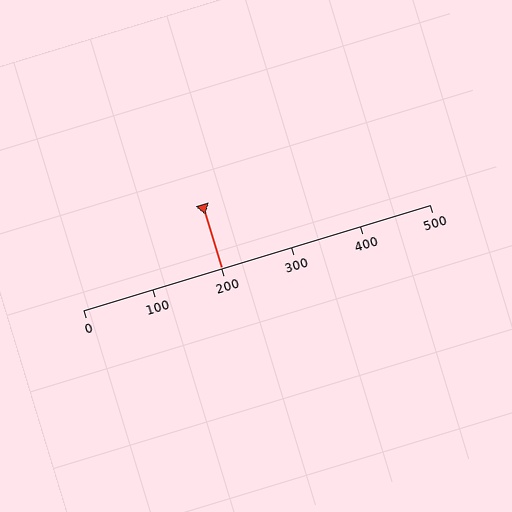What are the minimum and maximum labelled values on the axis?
The axis runs from 0 to 500.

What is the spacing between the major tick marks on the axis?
The major ticks are spaced 100 apart.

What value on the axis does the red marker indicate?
The marker indicates approximately 200.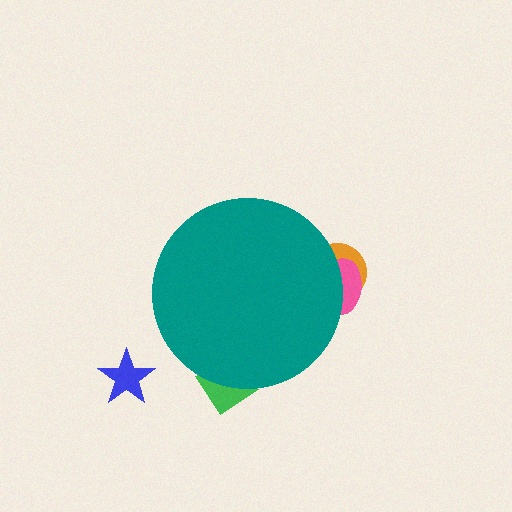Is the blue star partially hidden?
No, the blue star is fully visible.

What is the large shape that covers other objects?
A teal circle.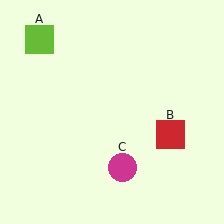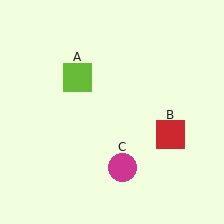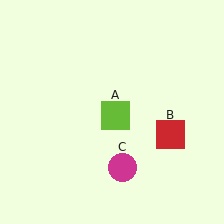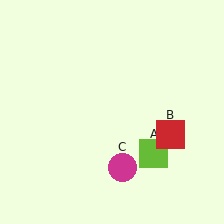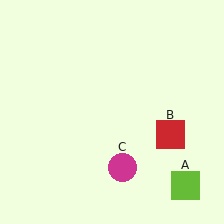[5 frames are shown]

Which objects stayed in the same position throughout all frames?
Red square (object B) and magenta circle (object C) remained stationary.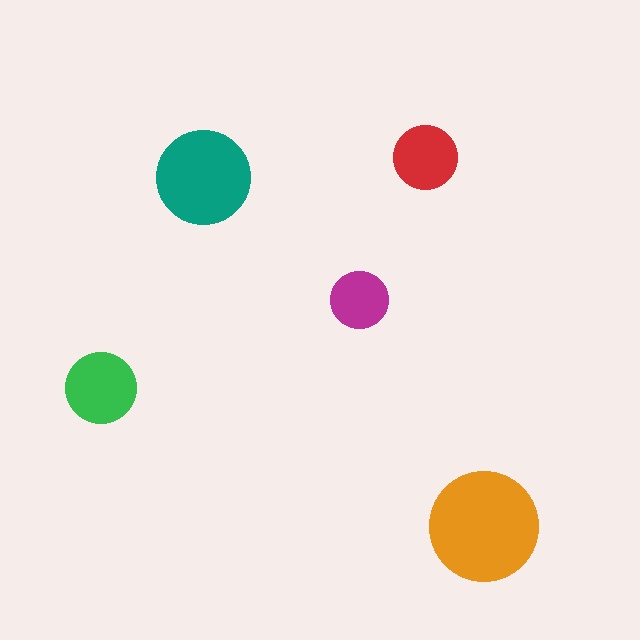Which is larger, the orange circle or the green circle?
The orange one.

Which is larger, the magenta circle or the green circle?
The green one.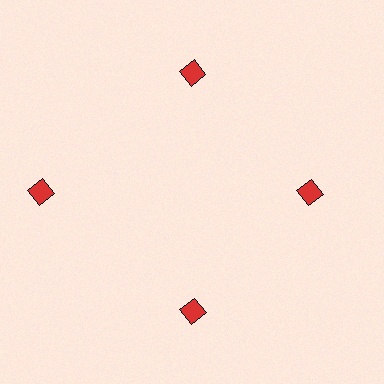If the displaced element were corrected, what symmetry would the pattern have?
It would have 4-fold rotational symmetry — the pattern would map onto itself every 90 degrees.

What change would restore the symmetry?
The symmetry would be restored by moving it inward, back onto the ring so that all 4 squares sit at equal angles and equal distance from the center.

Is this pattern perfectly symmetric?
No. The 4 red squares are arranged in a ring, but one element near the 9 o'clock position is pushed outward from the center, breaking the 4-fold rotational symmetry.